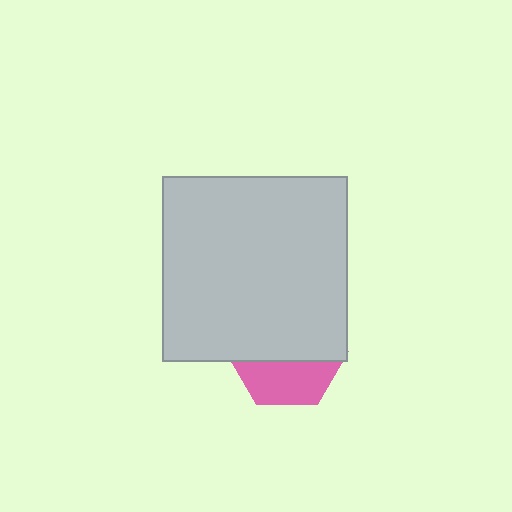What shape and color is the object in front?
The object in front is a light gray square.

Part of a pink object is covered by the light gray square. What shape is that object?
It is a hexagon.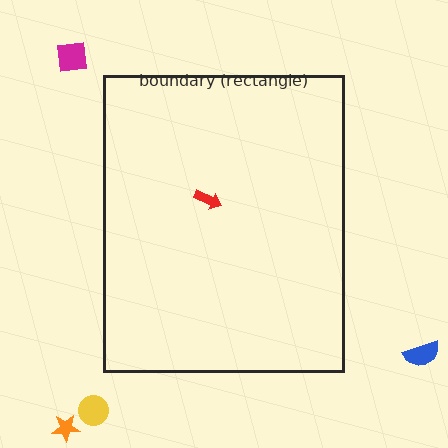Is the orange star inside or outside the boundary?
Outside.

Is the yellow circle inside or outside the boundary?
Outside.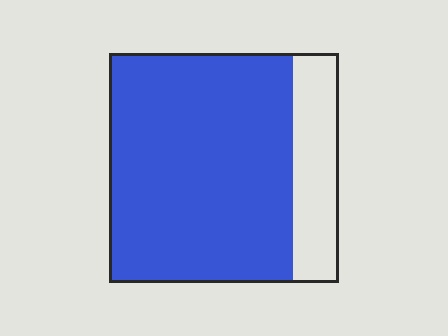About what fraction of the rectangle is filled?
About four fifths (4/5).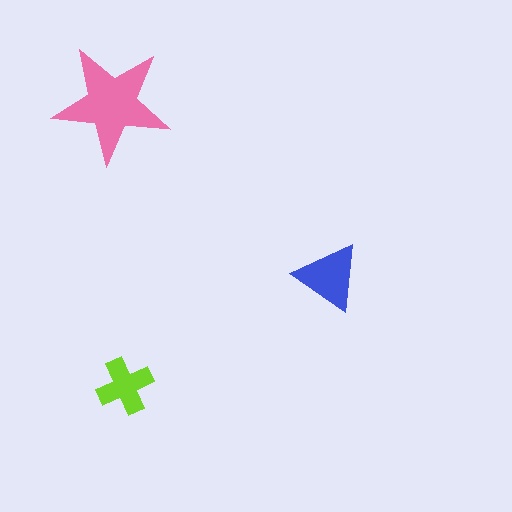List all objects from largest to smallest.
The pink star, the blue triangle, the lime cross.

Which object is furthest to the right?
The blue triangle is rightmost.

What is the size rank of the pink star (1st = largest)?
1st.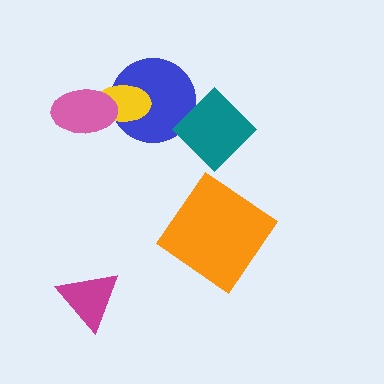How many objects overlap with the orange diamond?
0 objects overlap with the orange diamond.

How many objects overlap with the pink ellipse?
1 object overlaps with the pink ellipse.